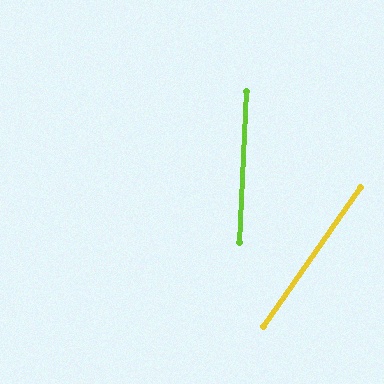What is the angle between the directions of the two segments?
Approximately 32 degrees.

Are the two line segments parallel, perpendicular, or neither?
Neither parallel nor perpendicular — they differ by about 32°.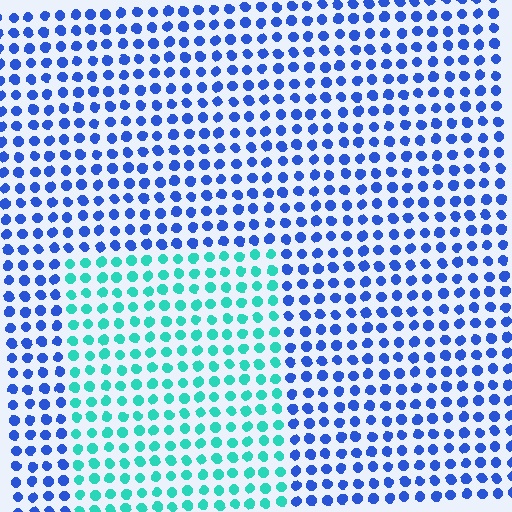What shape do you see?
I see a rectangle.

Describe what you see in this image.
The image is filled with small blue elements in a uniform arrangement. A rectangle-shaped region is visible where the elements are tinted to a slightly different hue, forming a subtle color boundary.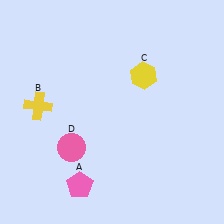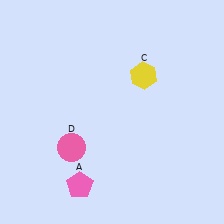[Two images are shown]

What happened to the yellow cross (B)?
The yellow cross (B) was removed in Image 2. It was in the top-left area of Image 1.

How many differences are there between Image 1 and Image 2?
There is 1 difference between the two images.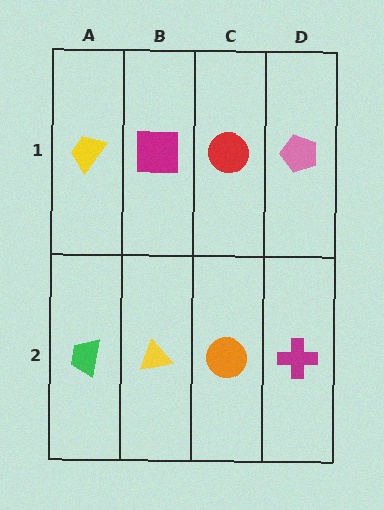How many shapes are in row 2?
4 shapes.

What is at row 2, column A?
A green trapezoid.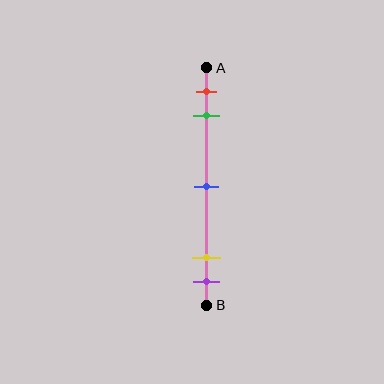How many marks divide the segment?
There are 5 marks dividing the segment.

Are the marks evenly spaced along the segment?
No, the marks are not evenly spaced.